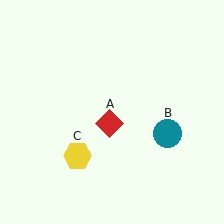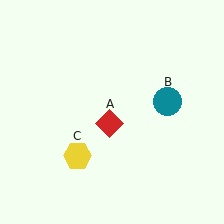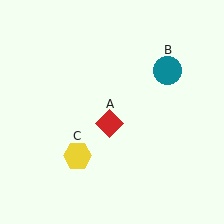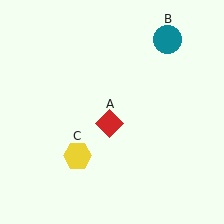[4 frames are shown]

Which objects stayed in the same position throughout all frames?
Red diamond (object A) and yellow hexagon (object C) remained stationary.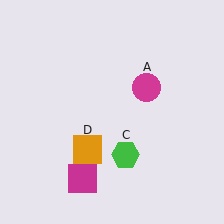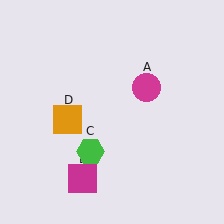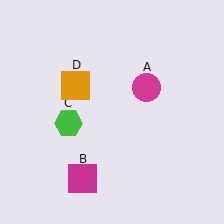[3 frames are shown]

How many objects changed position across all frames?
2 objects changed position: green hexagon (object C), orange square (object D).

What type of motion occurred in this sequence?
The green hexagon (object C), orange square (object D) rotated clockwise around the center of the scene.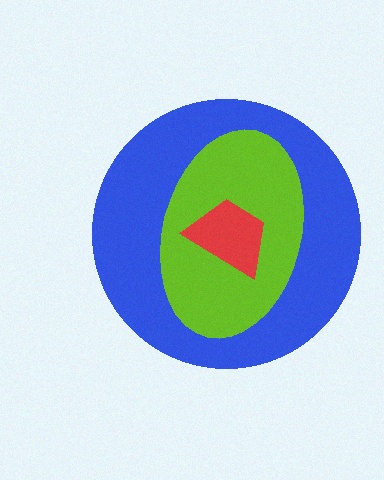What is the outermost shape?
The blue circle.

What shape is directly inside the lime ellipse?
The red trapezoid.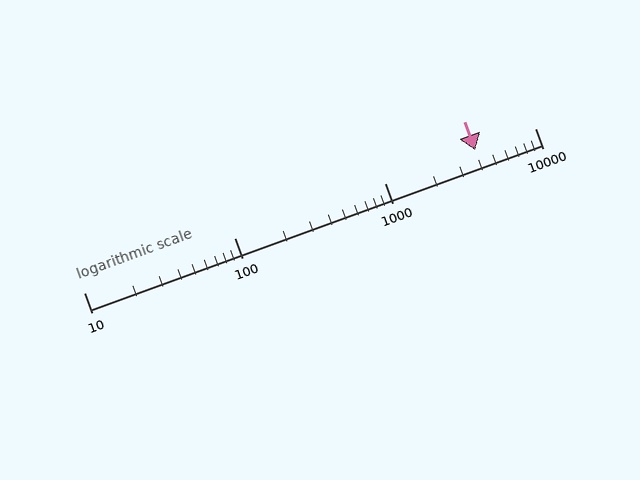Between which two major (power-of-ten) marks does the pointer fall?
The pointer is between 1000 and 10000.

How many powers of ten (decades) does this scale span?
The scale spans 3 decades, from 10 to 10000.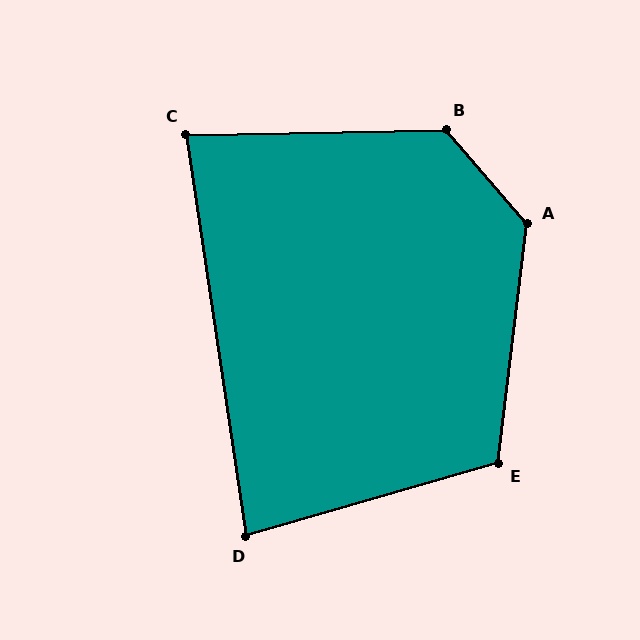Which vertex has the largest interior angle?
A, at approximately 133 degrees.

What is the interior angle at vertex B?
Approximately 129 degrees (obtuse).